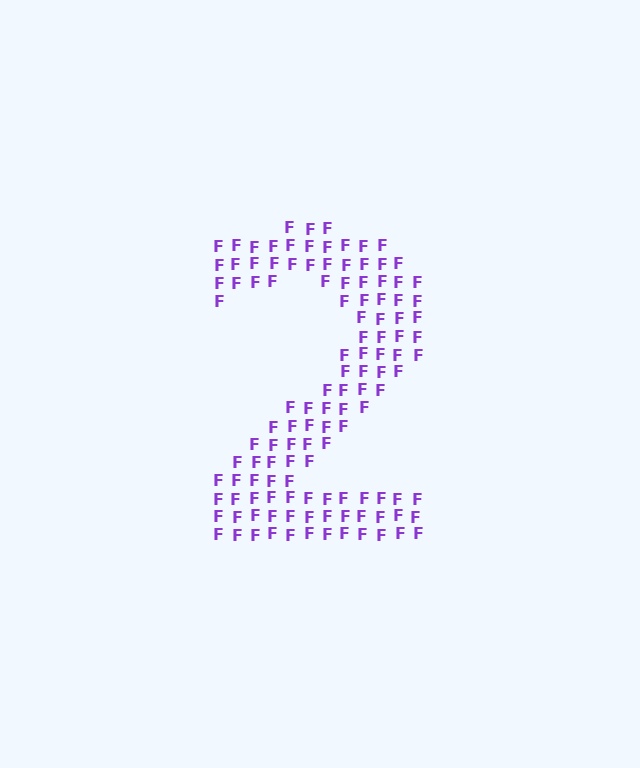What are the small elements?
The small elements are letter F's.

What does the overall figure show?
The overall figure shows the digit 2.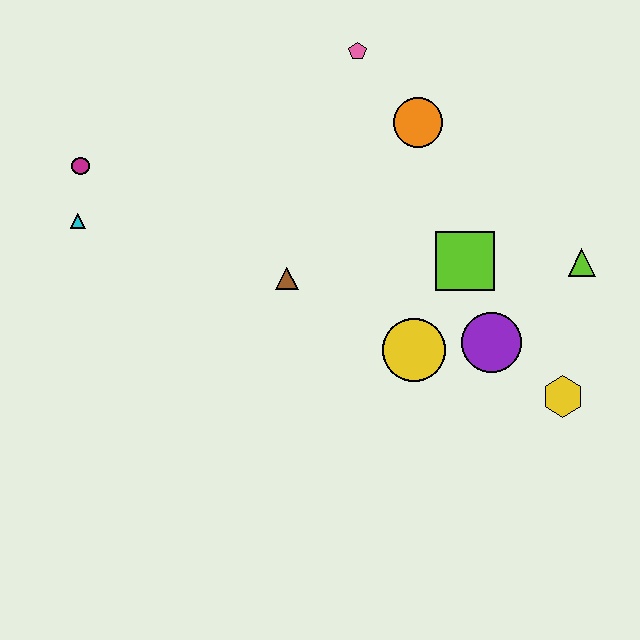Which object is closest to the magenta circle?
The cyan triangle is closest to the magenta circle.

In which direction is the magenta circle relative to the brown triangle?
The magenta circle is to the left of the brown triangle.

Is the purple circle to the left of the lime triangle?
Yes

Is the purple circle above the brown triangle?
No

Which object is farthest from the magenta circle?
The yellow hexagon is farthest from the magenta circle.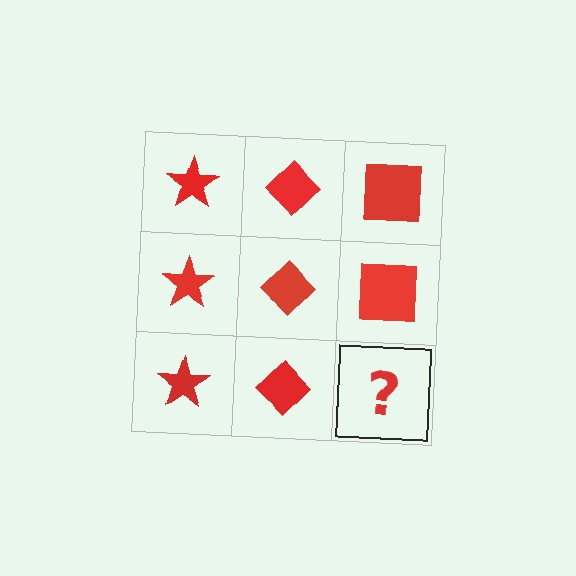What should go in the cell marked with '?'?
The missing cell should contain a red square.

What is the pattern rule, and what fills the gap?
The rule is that each column has a consistent shape. The gap should be filled with a red square.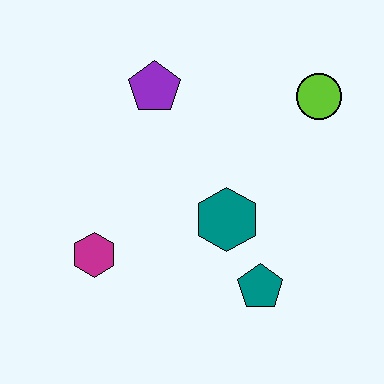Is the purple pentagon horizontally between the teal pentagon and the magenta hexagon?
Yes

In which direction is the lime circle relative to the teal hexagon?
The lime circle is above the teal hexagon.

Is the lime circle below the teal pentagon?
No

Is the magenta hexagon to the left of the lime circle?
Yes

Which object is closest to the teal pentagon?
The teal hexagon is closest to the teal pentagon.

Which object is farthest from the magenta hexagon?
The lime circle is farthest from the magenta hexagon.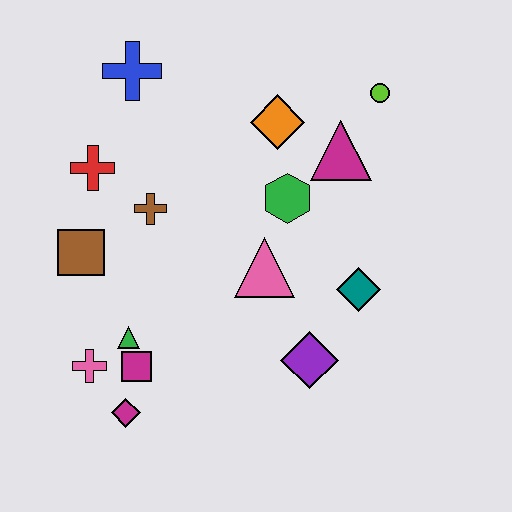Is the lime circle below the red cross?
No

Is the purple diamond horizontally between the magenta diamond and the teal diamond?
Yes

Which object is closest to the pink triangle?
The green hexagon is closest to the pink triangle.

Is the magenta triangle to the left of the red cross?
No